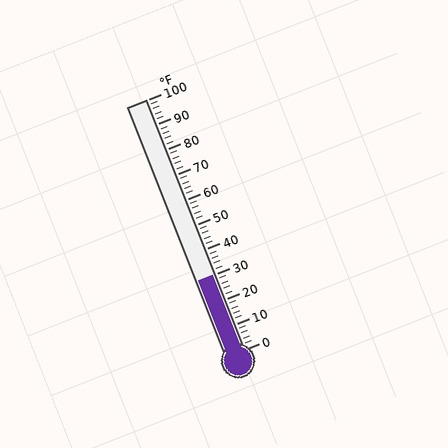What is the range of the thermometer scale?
The thermometer scale ranges from 0°F to 100°F.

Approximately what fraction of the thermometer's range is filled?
The thermometer is filled to approximately 30% of its range.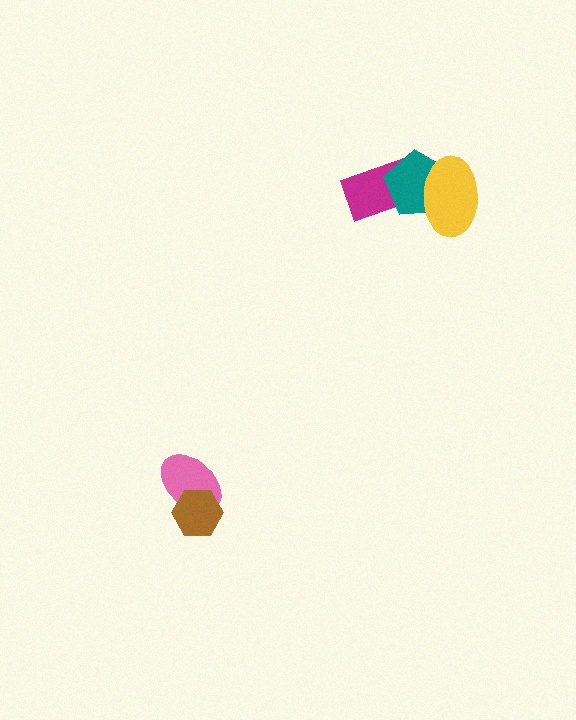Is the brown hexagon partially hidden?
No, no other shape covers it.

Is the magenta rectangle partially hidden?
Yes, it is partially covered by another shape.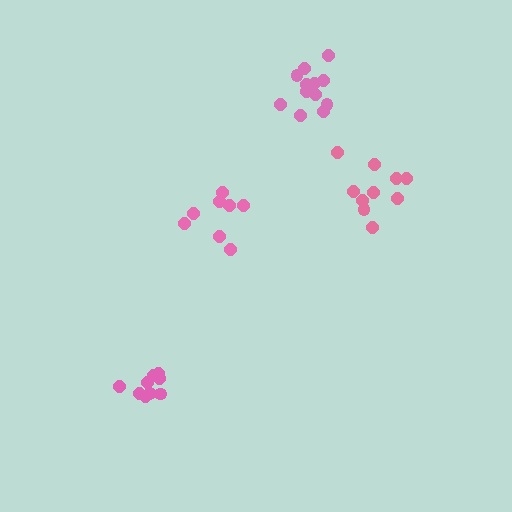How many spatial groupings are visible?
There are 4 spatial groupings.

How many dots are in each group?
Group 1: 10 dots, Group 2: 8 dots, Group 3: 9 dots, Group 4: 12 dots (39 total).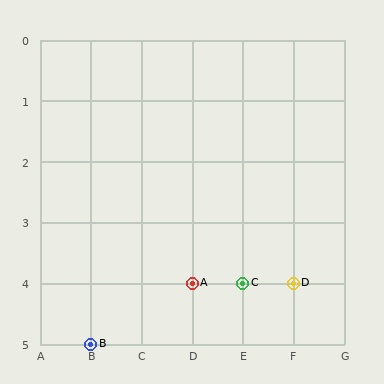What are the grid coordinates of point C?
Point C is at grid coordinates (E, 4).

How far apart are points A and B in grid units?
Points A and B are 2 columns and 1 row apart (about 2.2 grid units diagonally).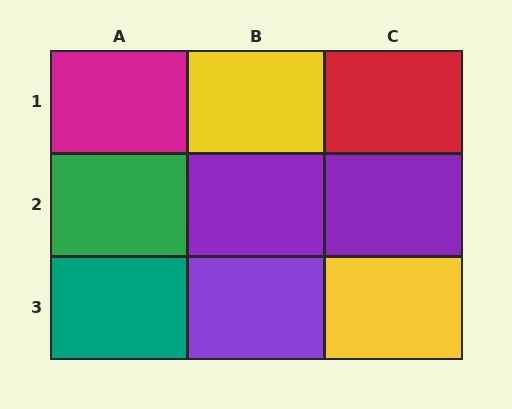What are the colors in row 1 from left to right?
Magenta, yellow, red.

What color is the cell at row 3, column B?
Purple.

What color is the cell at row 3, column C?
Yellow.